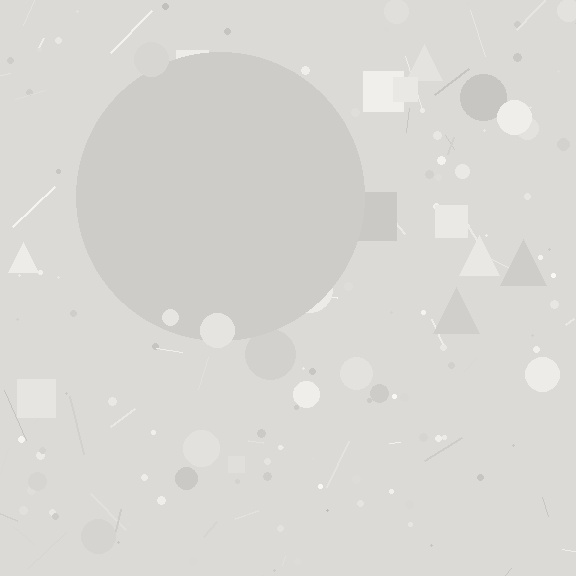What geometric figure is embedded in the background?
A circle is embedded in the background.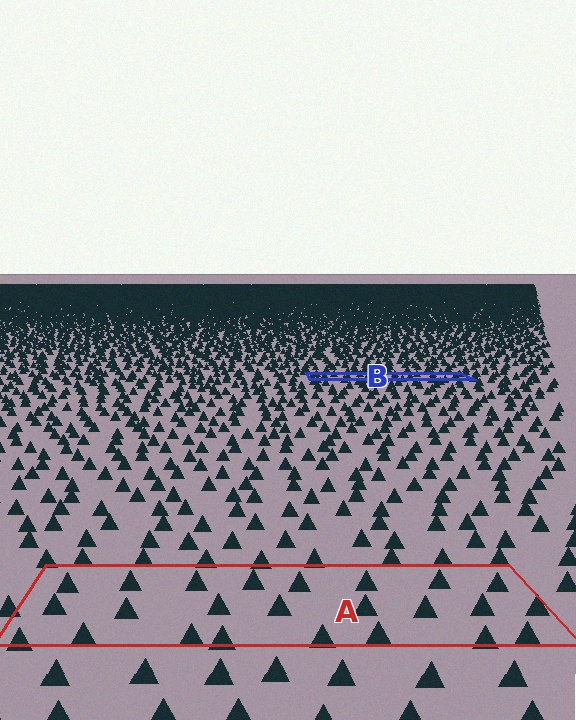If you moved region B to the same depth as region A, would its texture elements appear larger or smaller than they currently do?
They would appear larger. At a closer depth, the same texture elements are projected at a bigger on-screen size.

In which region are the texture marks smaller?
The texture marks are smaller in region B, because it is farther away.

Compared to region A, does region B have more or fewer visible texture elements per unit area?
Region B has more texture elements per unit area — they are packed more densely because it is farther away.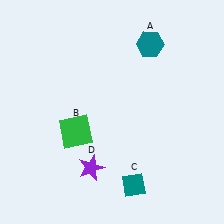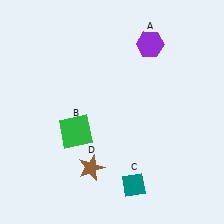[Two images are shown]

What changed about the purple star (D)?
In Image 1, D is purple. In Image 2, it changed to brown.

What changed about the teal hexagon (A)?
In Image 1, A is teal. In Image 2, it changed to purple.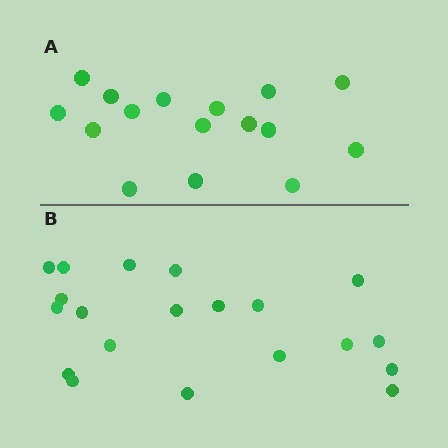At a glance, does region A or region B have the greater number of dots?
Region B (the bottom region) has more dots.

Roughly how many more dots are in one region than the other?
Region B has about 4 more dots than region A.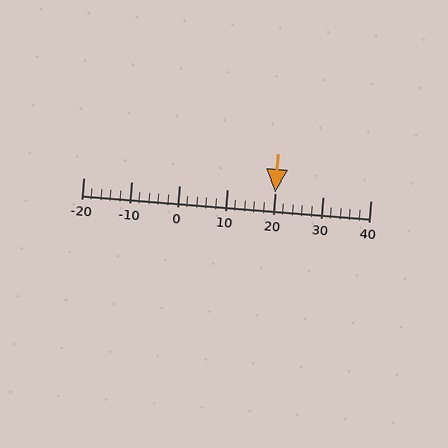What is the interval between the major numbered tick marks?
The major tick marks are spaced 10 units apart.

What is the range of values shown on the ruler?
The ruler shows values from -20 to 40.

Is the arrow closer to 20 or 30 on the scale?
The arrow is closer to 20.